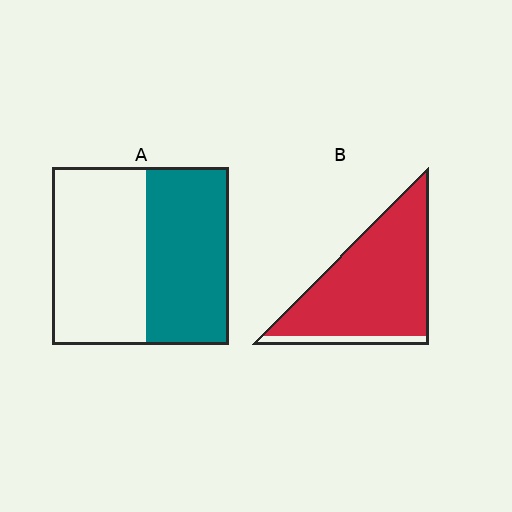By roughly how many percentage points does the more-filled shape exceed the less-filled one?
By roughly 45 percentage points (B over A).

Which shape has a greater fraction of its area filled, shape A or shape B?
Shape B.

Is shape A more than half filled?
Roughly half.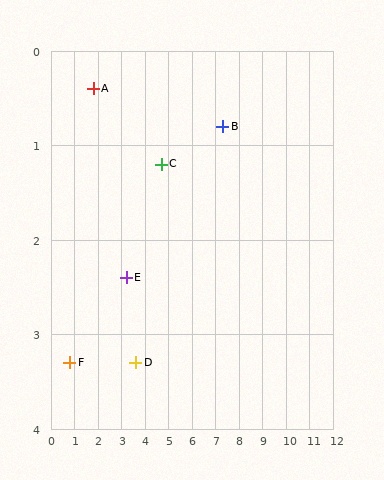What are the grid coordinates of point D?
Point D is at approximately (3.6, 3.3).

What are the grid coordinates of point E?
Point E is at approximately (3.2, 2.4).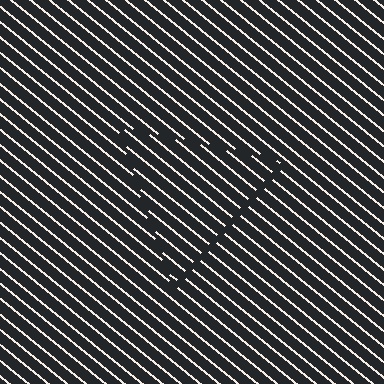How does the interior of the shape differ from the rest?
The interior of the shape contains the same grating, shifted by half a period — the contour is defined by the phase discontinuity where line-ends from the inner and outer gratings abut.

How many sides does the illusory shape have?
3 sides — the line-ends trace a triangle.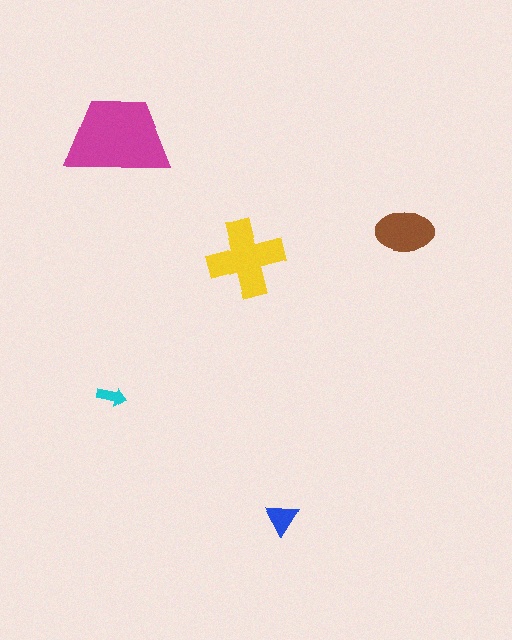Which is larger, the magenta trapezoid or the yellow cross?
The magenta trapezoid.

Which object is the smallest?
The cyan arrow.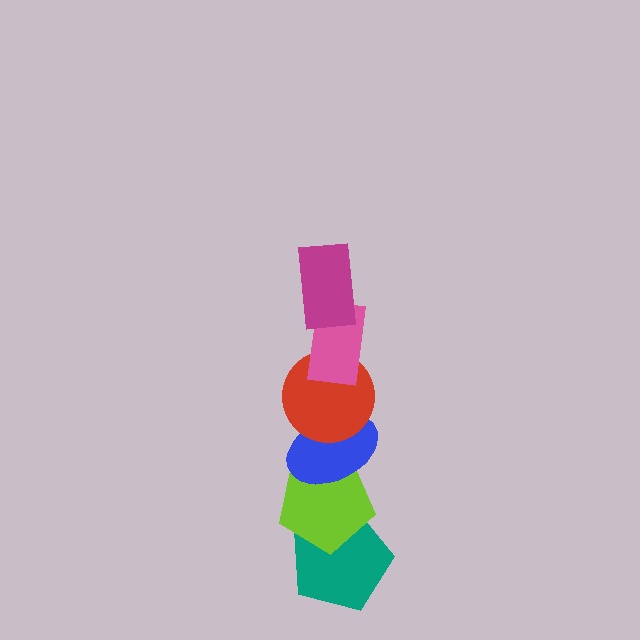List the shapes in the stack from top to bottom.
From top to bottom: the magenta rectangle, the pink rectangle, the red circle, the blue ellipse, the lime pentagon, the teal pentagon.